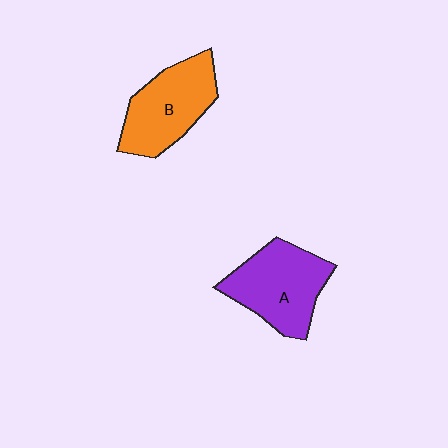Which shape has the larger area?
Shape A (purple).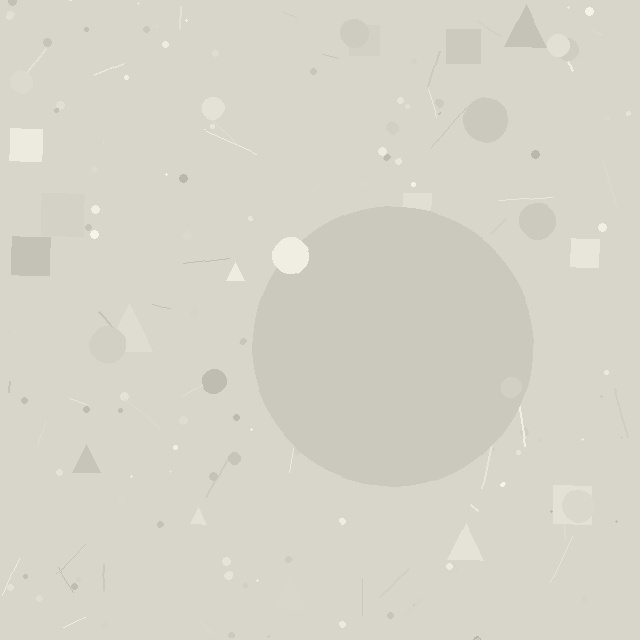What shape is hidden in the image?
A circle is hidden in the image.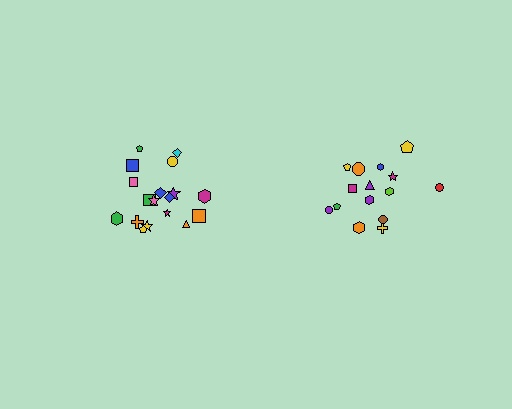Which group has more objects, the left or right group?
The left group.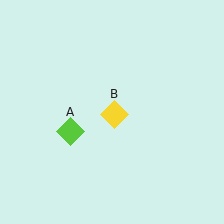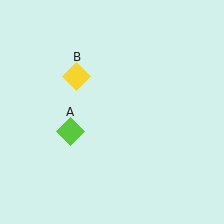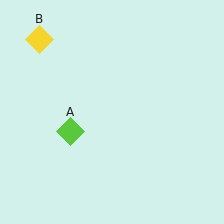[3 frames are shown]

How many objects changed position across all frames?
1 object changed position: yellow diamond (object B).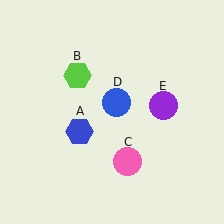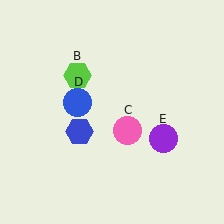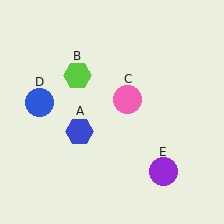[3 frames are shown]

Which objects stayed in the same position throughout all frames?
Blue hexagon (object A) and lime hexagon (object B) remained stationary.